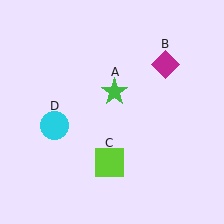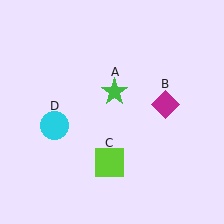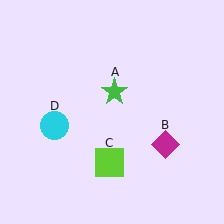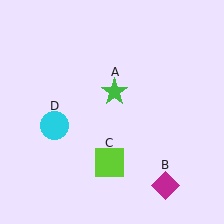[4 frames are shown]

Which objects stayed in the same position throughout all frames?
Green star (object A) and lime square (object C) and cyan circle (object D) remained stationary.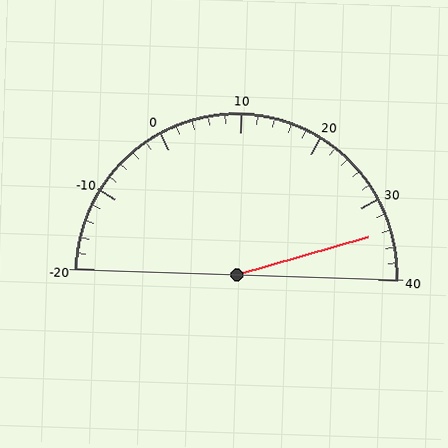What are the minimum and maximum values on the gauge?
The gauge ranges from -20 to 40.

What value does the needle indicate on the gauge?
The needle indicates approximately 34.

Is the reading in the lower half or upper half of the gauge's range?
The reading is in the upper half of the range (-20 to 40).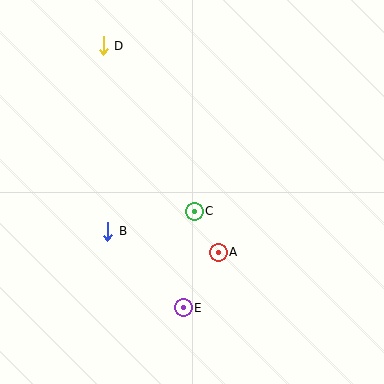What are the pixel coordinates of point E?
Point E is at (183, 308).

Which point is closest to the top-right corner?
Point C is closest to the top-right corner.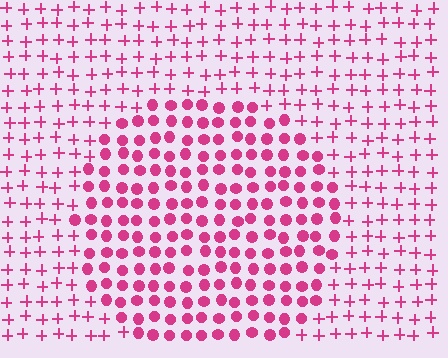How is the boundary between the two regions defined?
The boundary is defined by a change in element shape: circles inside vs. plus signs outside. All elements share the same color and spacing.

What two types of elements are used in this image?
The image uses circles inside the circle region and plus signs outside it.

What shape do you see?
I see a circle.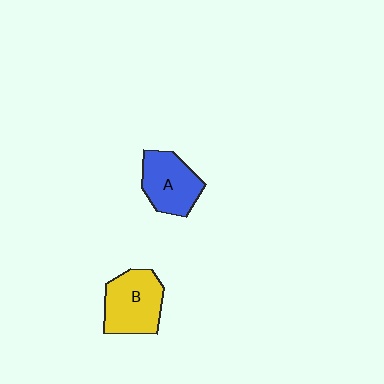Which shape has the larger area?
Shape B (yellow).